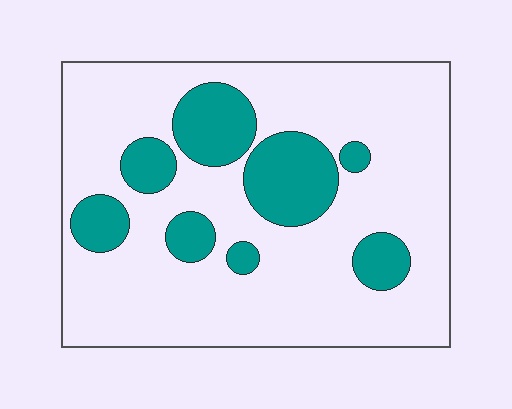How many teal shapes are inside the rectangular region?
8.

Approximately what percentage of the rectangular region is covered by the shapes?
Approximately 20%.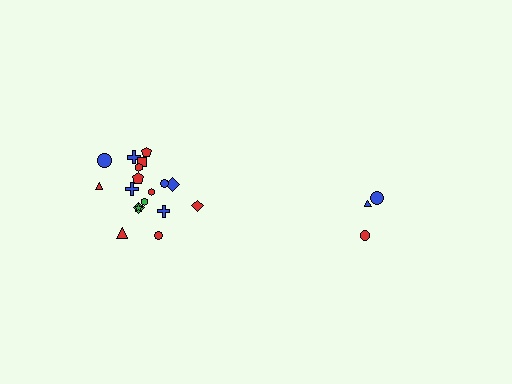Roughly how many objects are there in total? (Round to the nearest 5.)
Roughly 20 objects in total.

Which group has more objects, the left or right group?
The left group.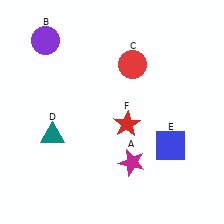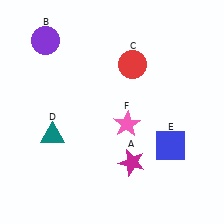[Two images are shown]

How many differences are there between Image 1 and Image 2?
There is 1 difference between the two images.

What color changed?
The star (F) changed from red in Image 1 to pink in Image 2.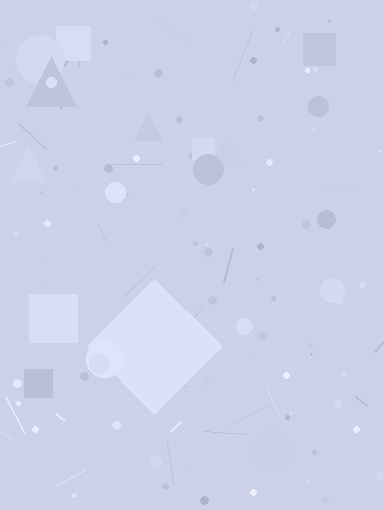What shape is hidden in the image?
A diamond is hidden in the image.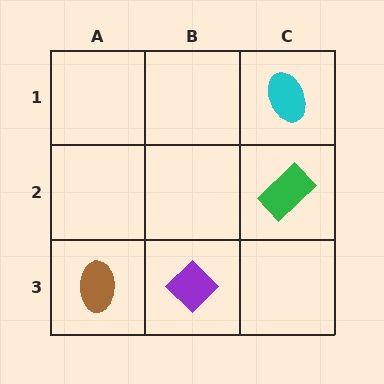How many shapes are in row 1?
1 shape.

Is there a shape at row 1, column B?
No, that cell is empty.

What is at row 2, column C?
A green rectangle.